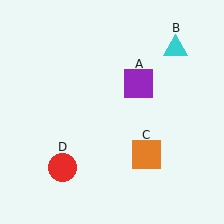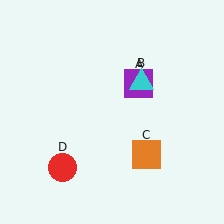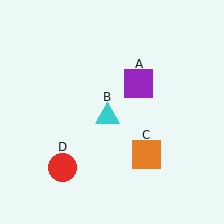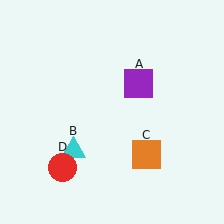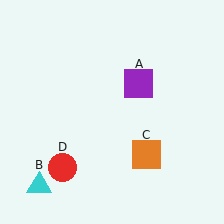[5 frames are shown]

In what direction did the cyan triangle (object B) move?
The cyan triangle (object B) moved down and to the left.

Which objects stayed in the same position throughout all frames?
Purple square (object A) and orange square (object C) and red circle (object D) remained stationary.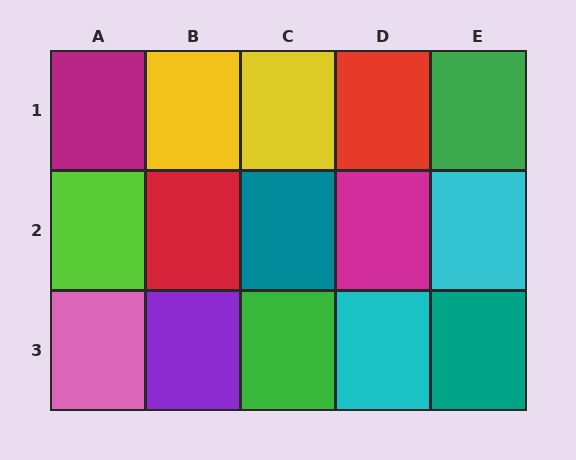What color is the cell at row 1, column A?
Magenta.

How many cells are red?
2 cells are red.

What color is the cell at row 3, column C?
Green.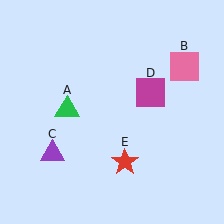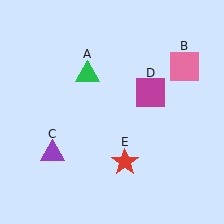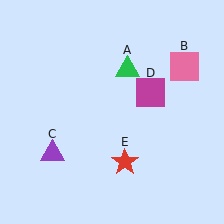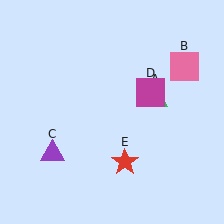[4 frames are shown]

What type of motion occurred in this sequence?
The green triangle (object A) rotated clockwise around the center of the scene.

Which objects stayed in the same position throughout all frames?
Pink square (object B) and purple triangle (object C) and magenta square (object D) and red star (object E) remained stationary.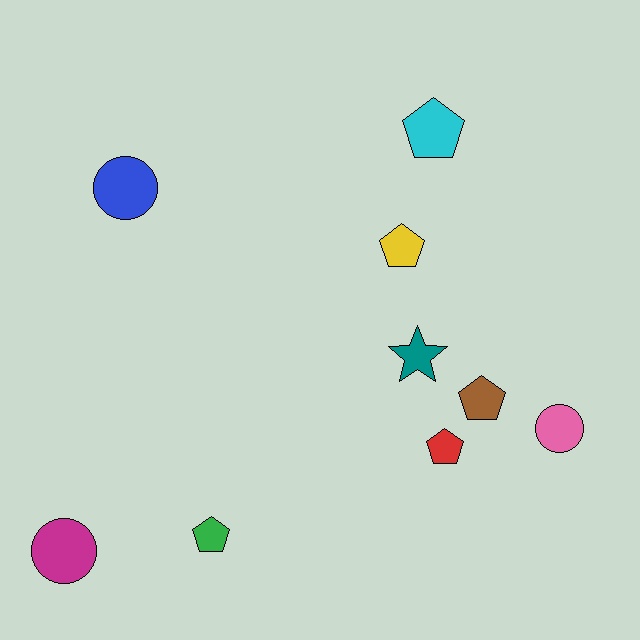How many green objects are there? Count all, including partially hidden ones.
There is 1 green object.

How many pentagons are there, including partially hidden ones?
There are 5 pentagons.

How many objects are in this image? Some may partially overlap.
There are 9 objects.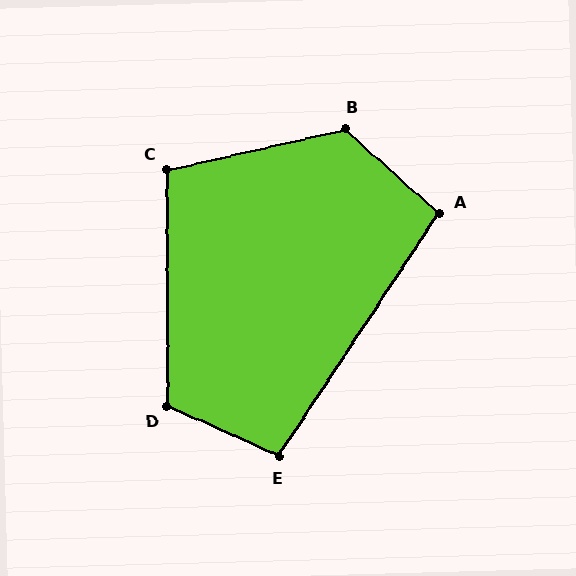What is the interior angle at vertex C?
Approximately 103 degrees (obtuse).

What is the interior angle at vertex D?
Approximately 114 degrees (obtuse).